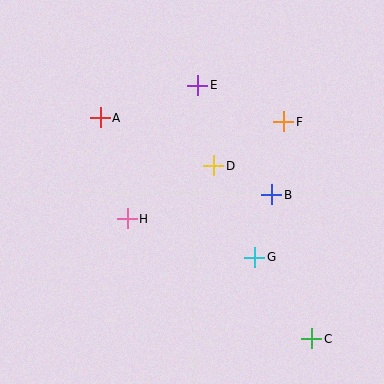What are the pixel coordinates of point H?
Point H is at (127, 219).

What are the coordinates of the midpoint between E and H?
The midpoint between E and H is at (162, 152).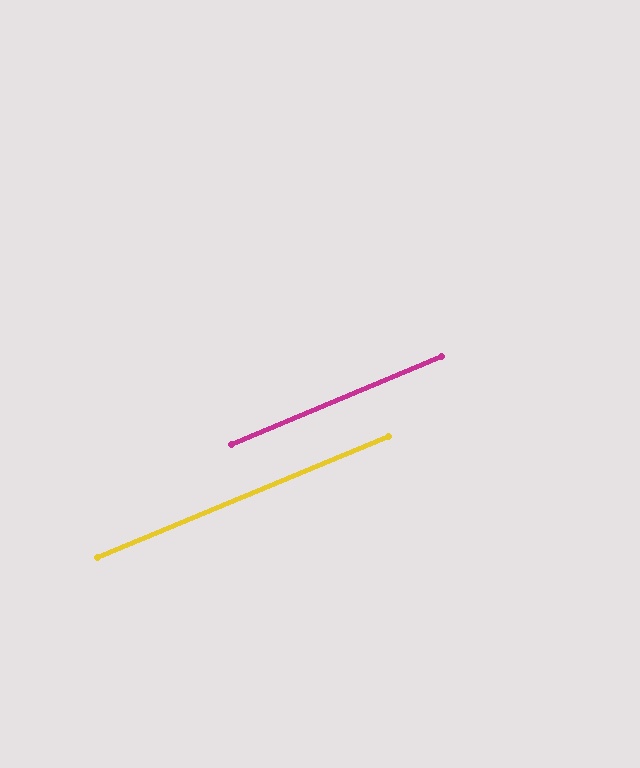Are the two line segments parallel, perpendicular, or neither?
Parallel — their directions differ by only 0.2°.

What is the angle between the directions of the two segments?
Approximately 0 degrees.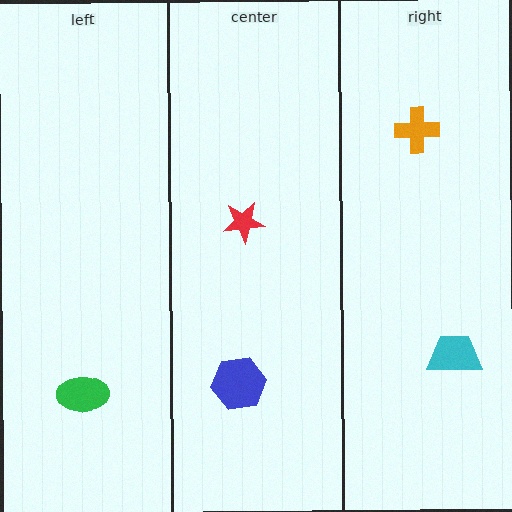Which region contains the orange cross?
The right region.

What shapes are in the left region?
The green ellipse.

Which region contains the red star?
The center region.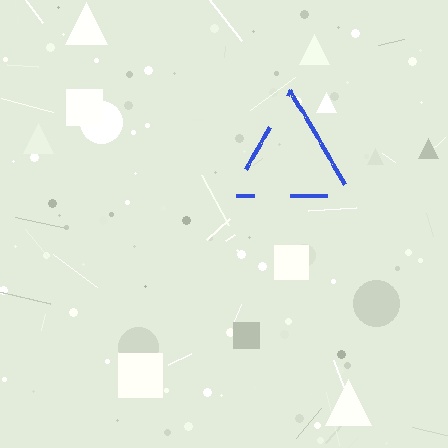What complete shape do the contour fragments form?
The contour fragments form a triangle.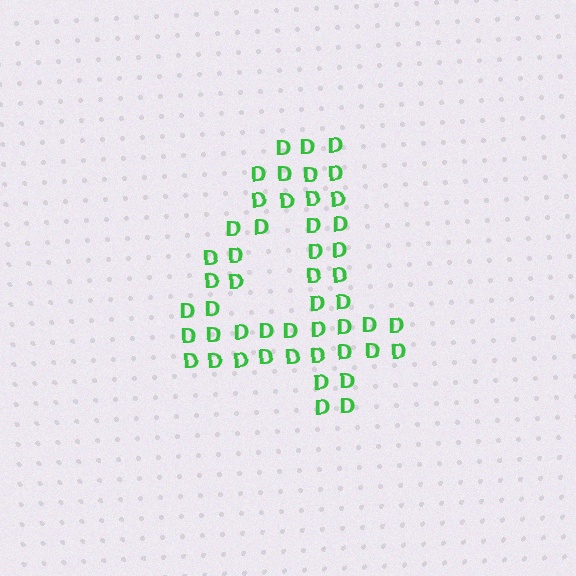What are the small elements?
The small elements are letter D's.